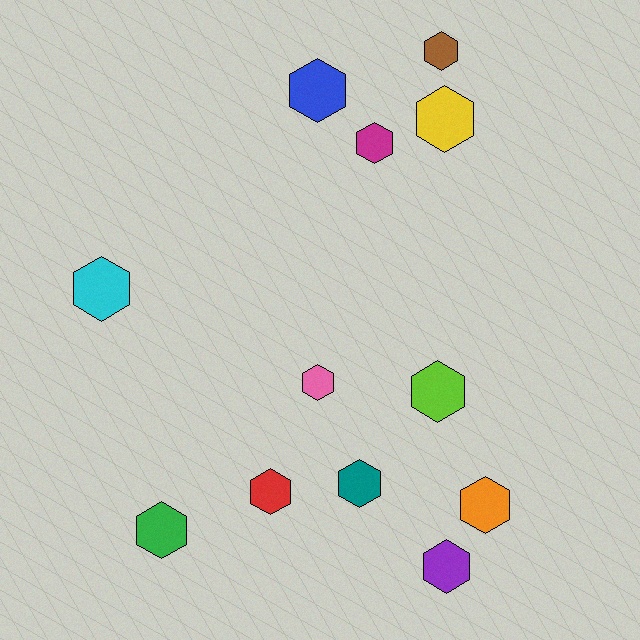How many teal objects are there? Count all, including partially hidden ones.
There is 1 teal object.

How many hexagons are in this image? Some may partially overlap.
There are 12 hexagons.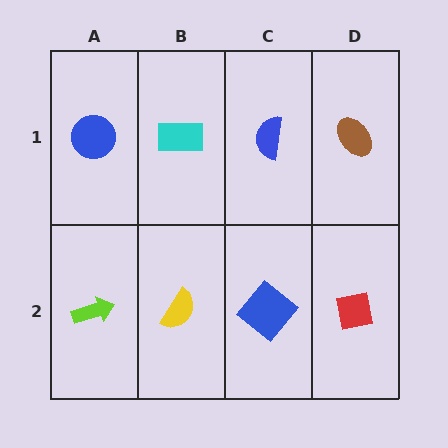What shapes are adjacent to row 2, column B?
A cyan rectangle (row 1, column B), a lime arrow (row 2, column A), a blue diamond (row 2, column C).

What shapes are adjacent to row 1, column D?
A red square (row 2, column D), a blue semicircle (row 1, column C).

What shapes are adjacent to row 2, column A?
A blue circle (row 1, column A), a yellow semicircle (row 2, column B).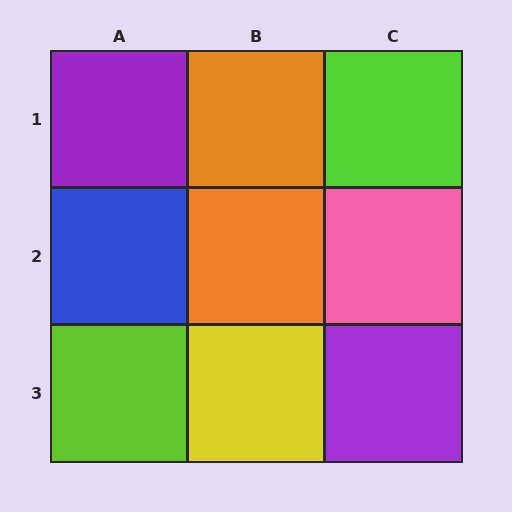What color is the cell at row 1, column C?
Lime.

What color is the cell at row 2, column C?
Pink.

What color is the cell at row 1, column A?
Purple.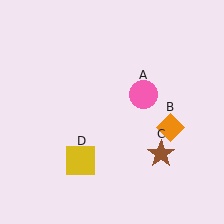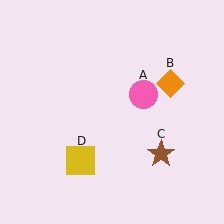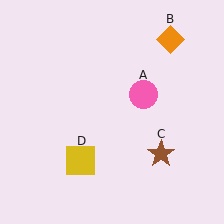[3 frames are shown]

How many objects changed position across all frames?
1 object changed position: orange diamond (object B).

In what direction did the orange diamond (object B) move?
The orange diamond (object B) moved up.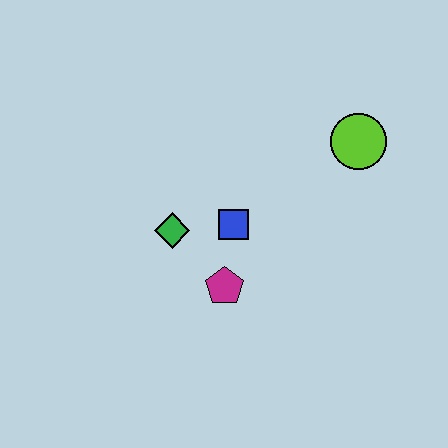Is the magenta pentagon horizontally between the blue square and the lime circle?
No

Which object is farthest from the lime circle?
The green diamond is farthest from the lime circle.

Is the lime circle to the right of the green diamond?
Yes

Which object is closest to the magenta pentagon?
The blue square is closest to the magenta pentagon.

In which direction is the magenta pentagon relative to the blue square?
The magenta pentagon is below the blue square.